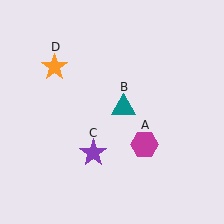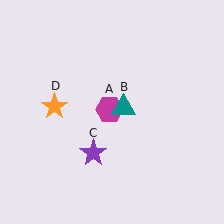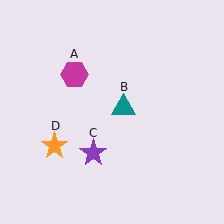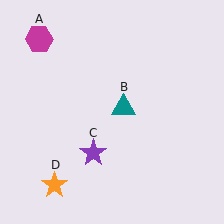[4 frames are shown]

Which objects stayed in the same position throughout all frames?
Teal triangle (object B) and purple star (object C) remained stationary.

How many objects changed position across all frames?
2 objects changed position: magenta hexagon (object A), orange star (object D).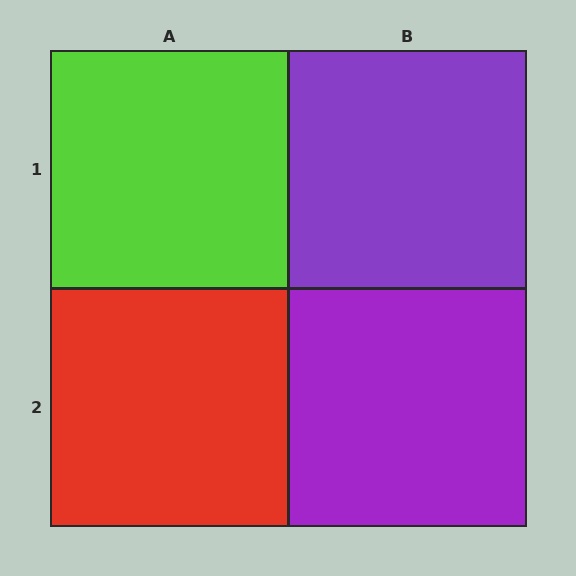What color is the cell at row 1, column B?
Purple.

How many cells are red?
1 cell is red.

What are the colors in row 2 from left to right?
Red, purple.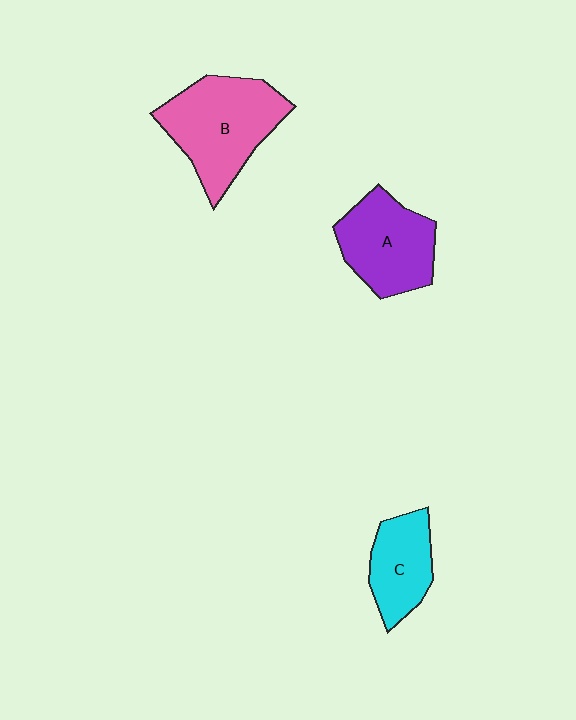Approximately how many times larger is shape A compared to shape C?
Approximately 1.3 times.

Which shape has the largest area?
Shape B (pink).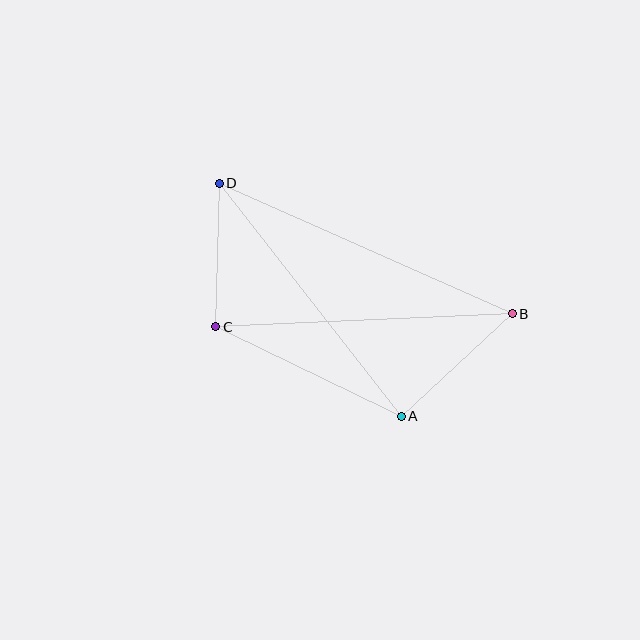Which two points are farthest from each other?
Points B and D are farthest from each other.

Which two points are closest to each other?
Points C and D are closest to each other.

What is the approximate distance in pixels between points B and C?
The distance between B and C is approximately 297 pixels.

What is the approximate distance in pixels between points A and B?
The distance between A and B is approximately 151 pixels.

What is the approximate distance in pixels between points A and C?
The distance between A and C is approximately 206 pixels.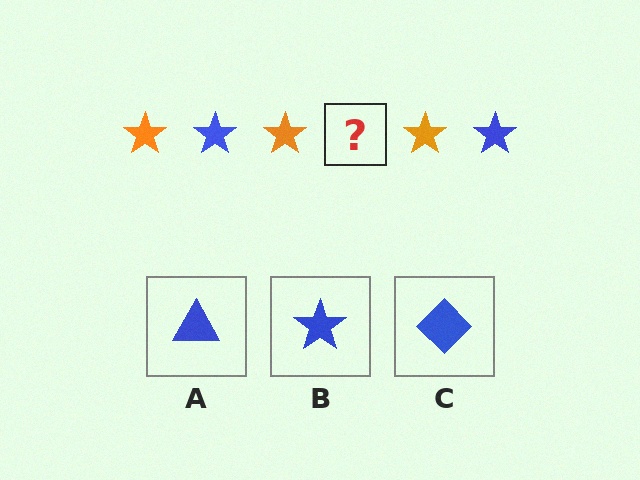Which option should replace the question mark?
Option B.